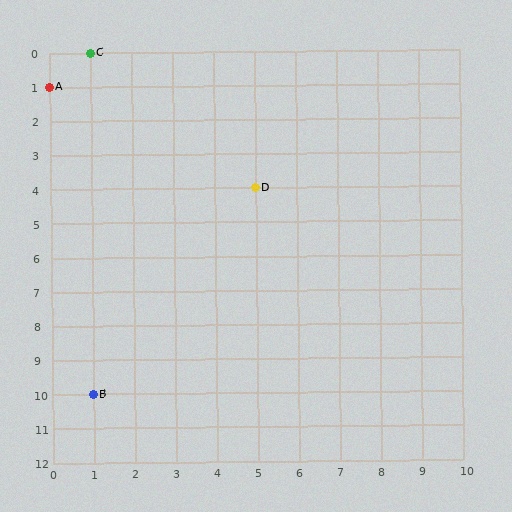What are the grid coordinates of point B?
Point B is at grid coordinates (1, 10).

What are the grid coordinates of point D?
Point D is at grid coordinates (5, 4).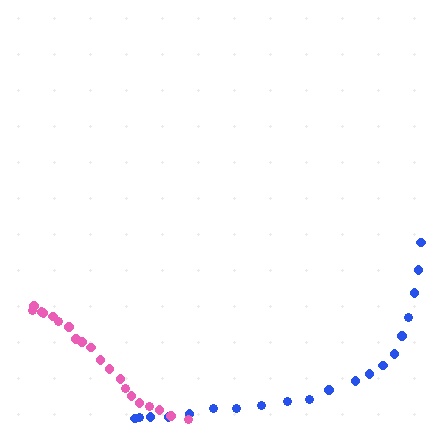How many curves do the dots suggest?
There are 2 distinct paths.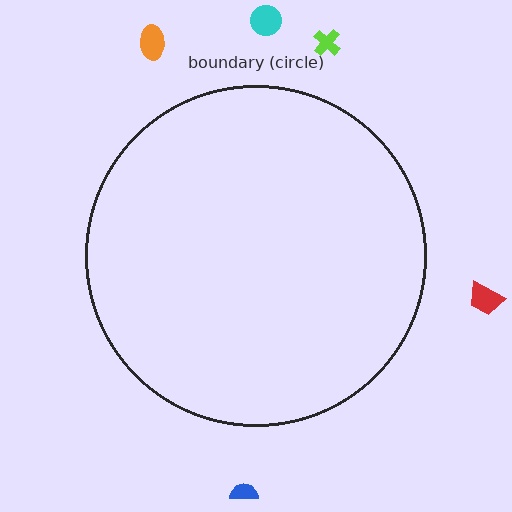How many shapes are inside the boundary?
0 inside, 5 outside.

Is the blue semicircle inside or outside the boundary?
Outside.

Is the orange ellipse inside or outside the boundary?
Outside.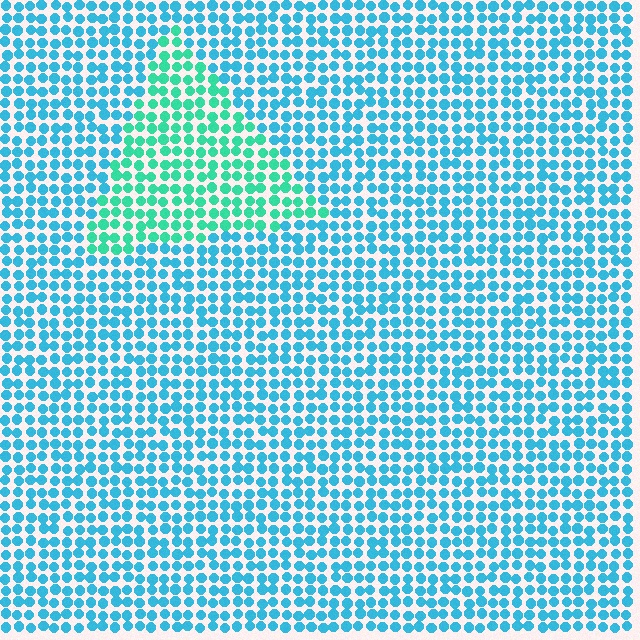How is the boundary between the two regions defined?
The boundary is defined purely by a slight shift in hue (about 34 degrees). Spacing, size, and orientation are identical on both sides.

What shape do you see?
I see a triangle.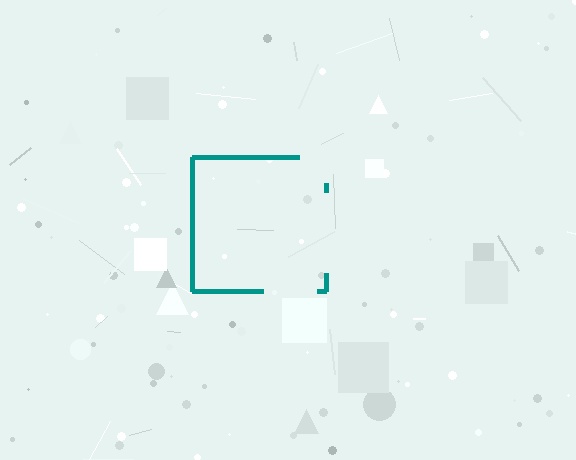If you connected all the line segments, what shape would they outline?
They would outline a square.